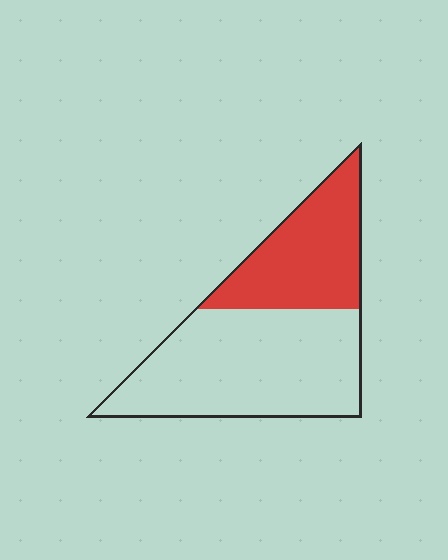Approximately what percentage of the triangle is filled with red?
Approximately 35%.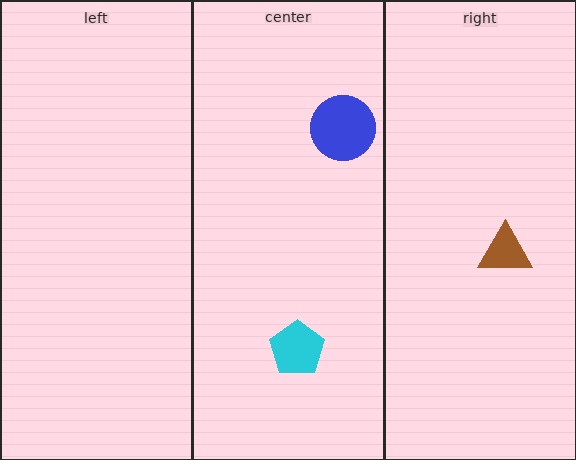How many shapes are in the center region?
2.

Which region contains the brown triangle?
The right region.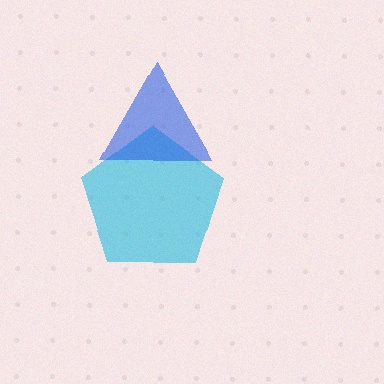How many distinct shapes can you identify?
There are 2 distinct shapes: a cyan pentagon, a blue triangle.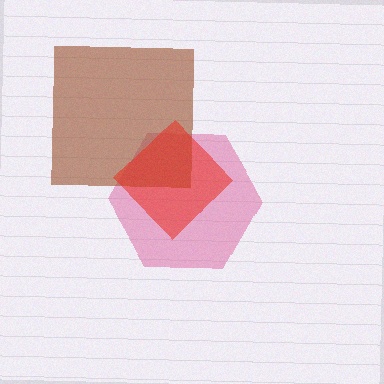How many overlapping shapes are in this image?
There are 3 overlapping shapes in the image.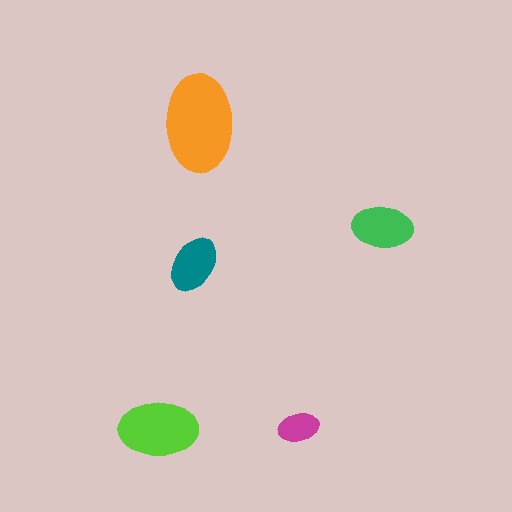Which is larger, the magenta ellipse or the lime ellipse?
The lime one.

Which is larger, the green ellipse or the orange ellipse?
The orange one.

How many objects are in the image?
There are 5 objects in the image.